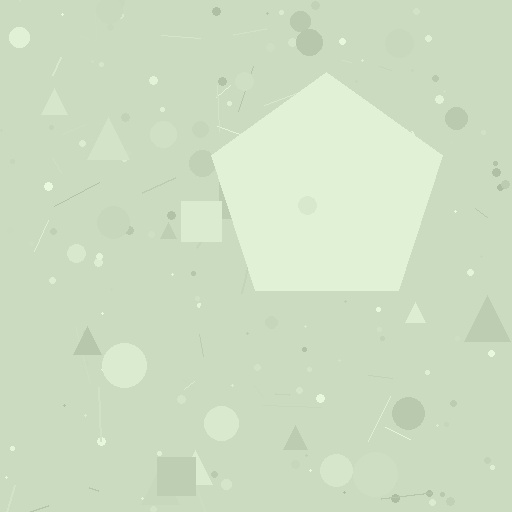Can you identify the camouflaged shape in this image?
The camouflaged shape is a pentagon.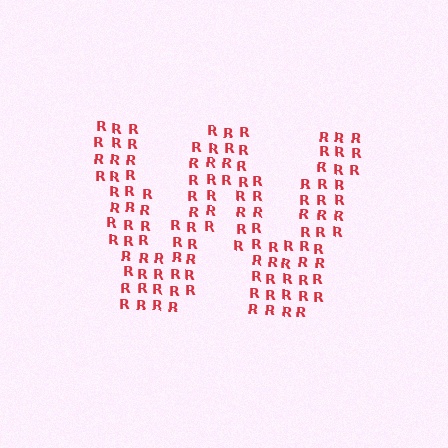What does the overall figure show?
The overall figure shows the letter W.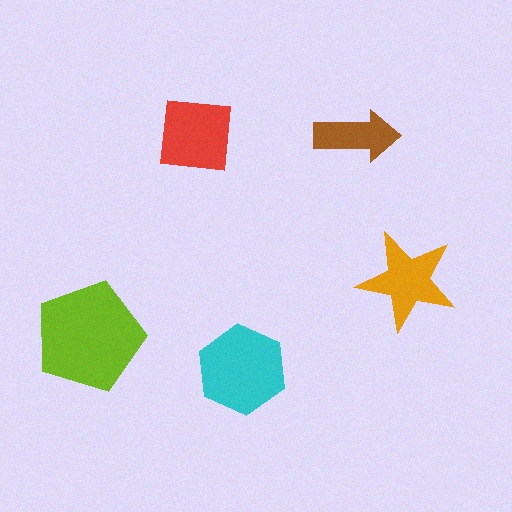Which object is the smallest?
The brown arrow.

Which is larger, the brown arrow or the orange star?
The orange star.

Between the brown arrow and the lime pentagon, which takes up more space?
The lime pentagon.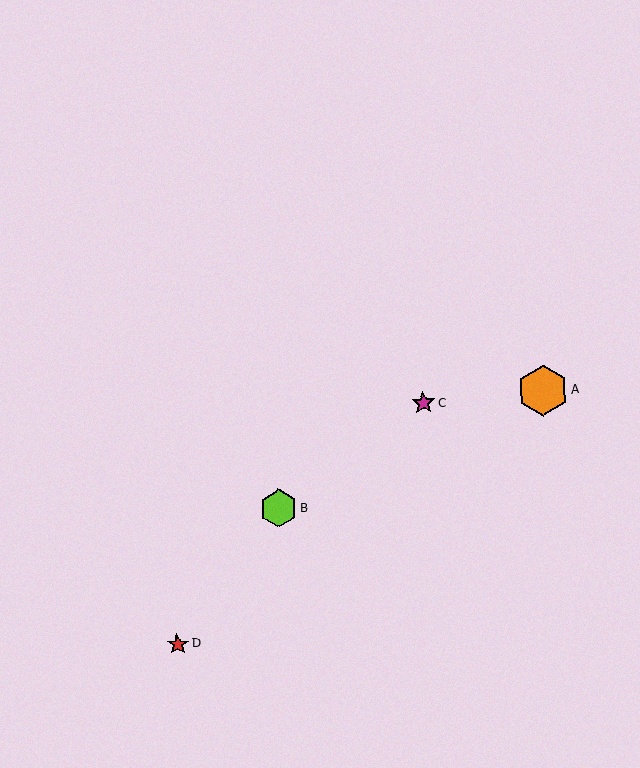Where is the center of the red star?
The center of the red star is at (178, 644).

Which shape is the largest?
The orange hexagon (labeled A) is the largest.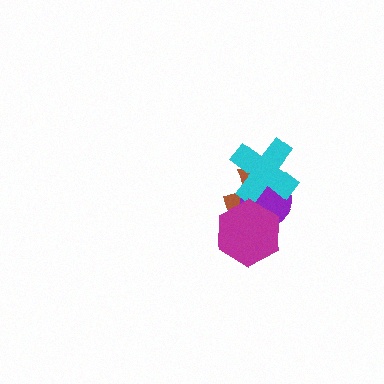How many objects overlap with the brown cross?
3 objects overlap with the brown cross.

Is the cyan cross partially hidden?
No, no other shape covers it.